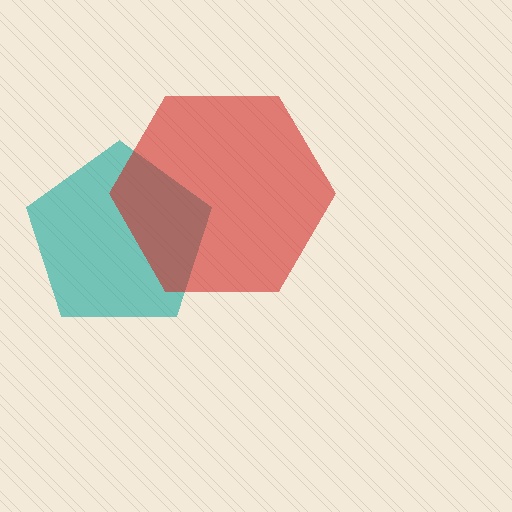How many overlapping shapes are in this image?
There are 2 overlapping shapes in the image.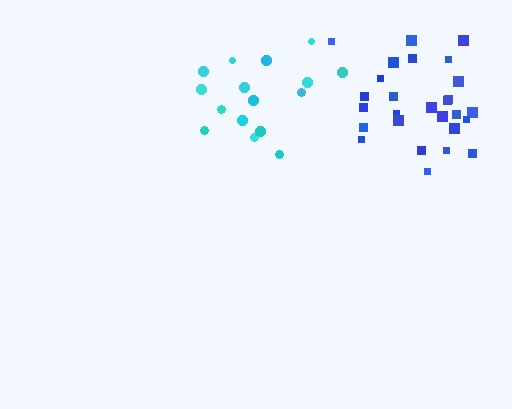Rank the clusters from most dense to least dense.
blue, cyan.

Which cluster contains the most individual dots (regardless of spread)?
Blue (28).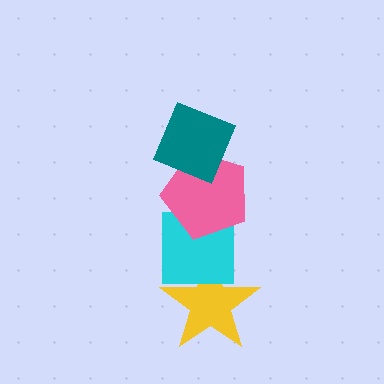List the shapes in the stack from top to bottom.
From top to bottom: the teal diamond, the pink pentagon, the cyan square, the yellow star.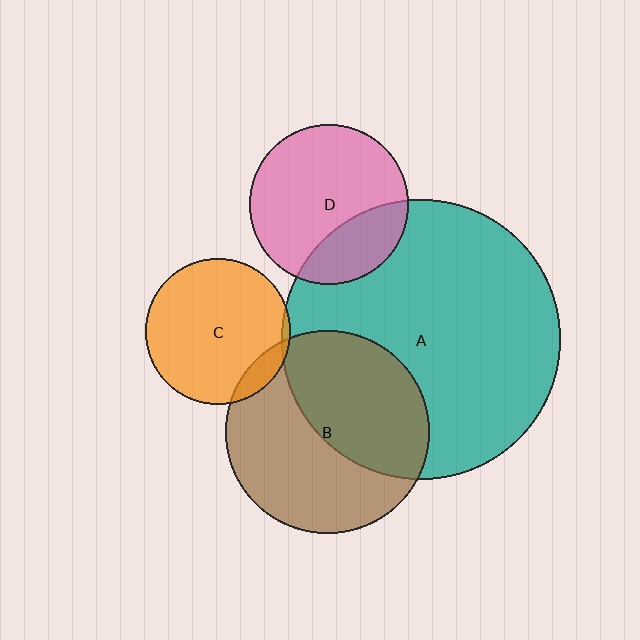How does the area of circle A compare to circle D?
Approximately 3.1 times.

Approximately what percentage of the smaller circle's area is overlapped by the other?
Approximately 25%.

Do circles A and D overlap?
Yes.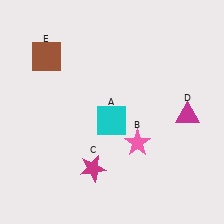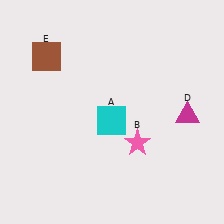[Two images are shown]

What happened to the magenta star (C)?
The magenta star (C) was removed in Image 2. It was in the bottom-left area of Image 1.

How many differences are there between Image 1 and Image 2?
There is 1 difference between the two images.